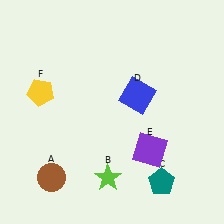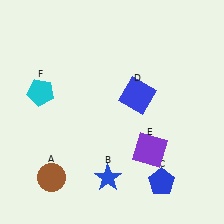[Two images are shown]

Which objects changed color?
B changed from lime to blue. C changed from teal to blue. F changed from yellow to cyan.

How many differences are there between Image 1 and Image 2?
There are 3 differences between the two images.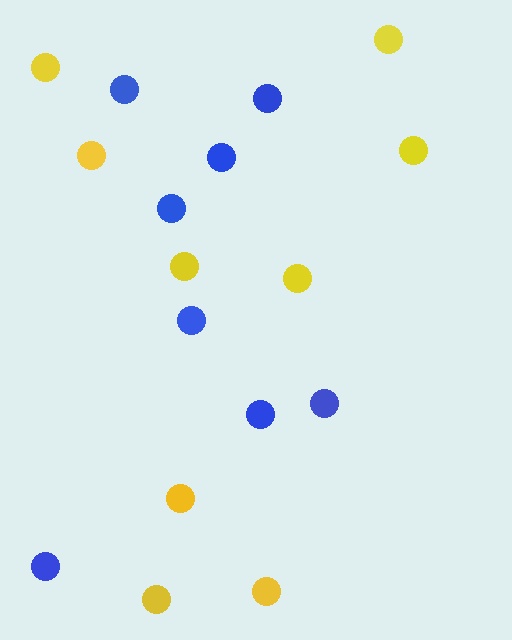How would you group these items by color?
There are 2 groups: one group of blue circles (8) and one group of yellow circles (9).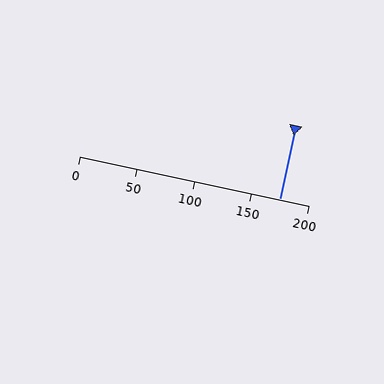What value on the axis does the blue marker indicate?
The marker indicates approximately 175.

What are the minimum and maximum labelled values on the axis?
The axis runs from 0 to 200.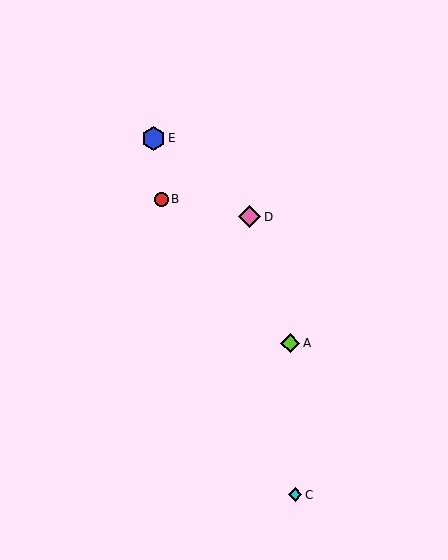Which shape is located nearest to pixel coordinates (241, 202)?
The pink diamond (labeled D) at (249, 217) is nearest to that location.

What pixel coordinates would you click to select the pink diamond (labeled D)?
Click at (249, 217) to select the pink diamond D.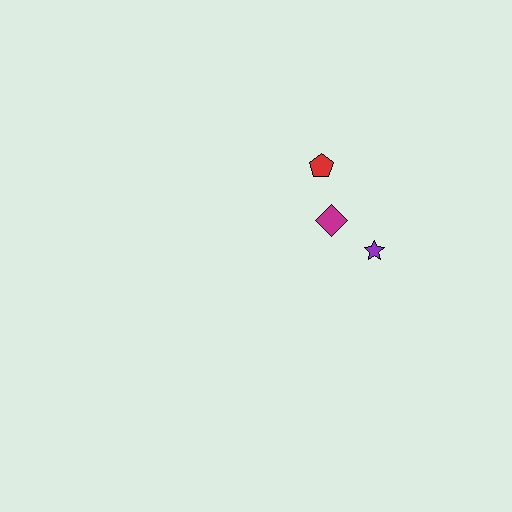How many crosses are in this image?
There are no crosses.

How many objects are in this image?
There are 3 objects.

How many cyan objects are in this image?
There are no cyan objects.